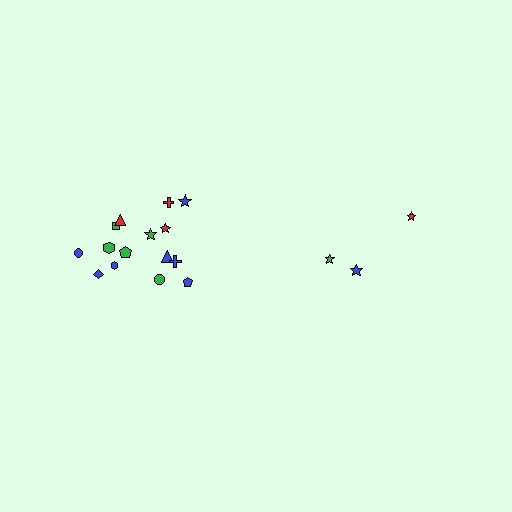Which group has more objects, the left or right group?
The left group.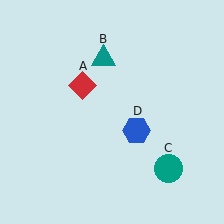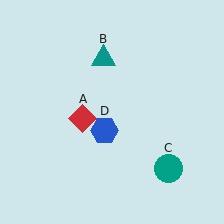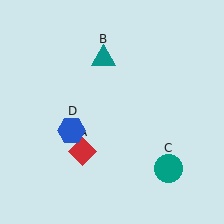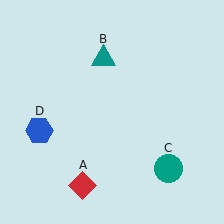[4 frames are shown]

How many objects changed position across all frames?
2 objects changed position: red diamond (object A), blue hexagon (object D).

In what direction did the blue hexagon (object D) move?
The blue hexagon (object D) moved left.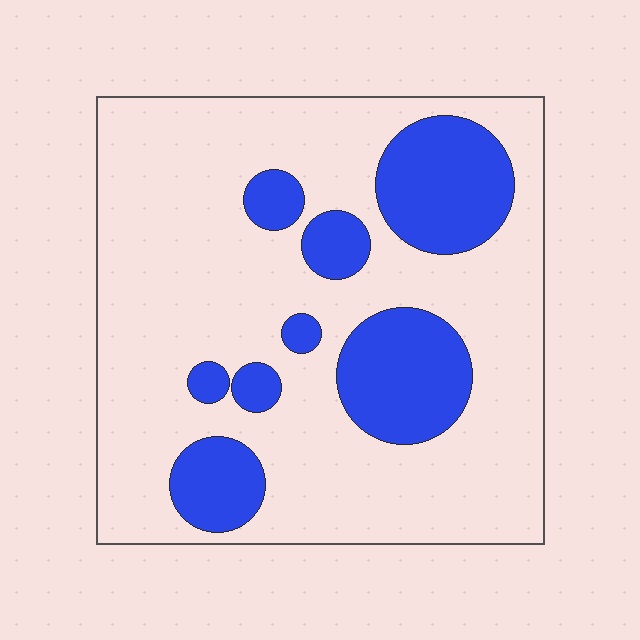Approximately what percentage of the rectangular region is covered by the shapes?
Approximately 25%.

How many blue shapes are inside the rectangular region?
8.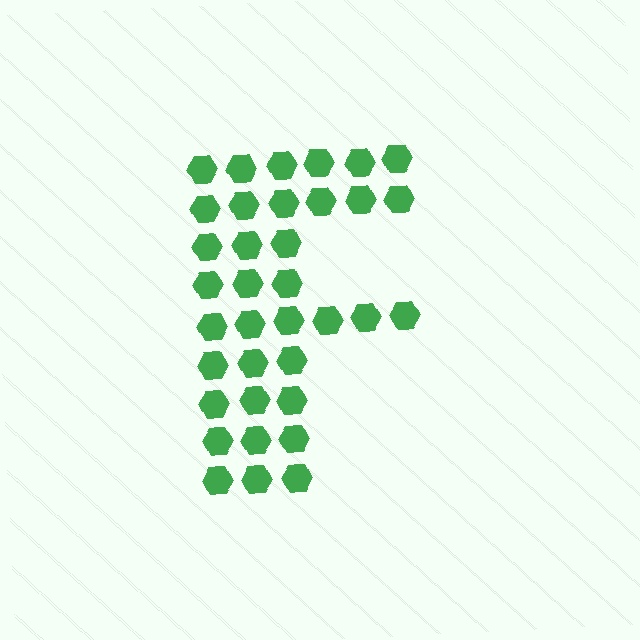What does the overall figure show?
The overall figure shows the letter F.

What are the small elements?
The small elements are hexagons.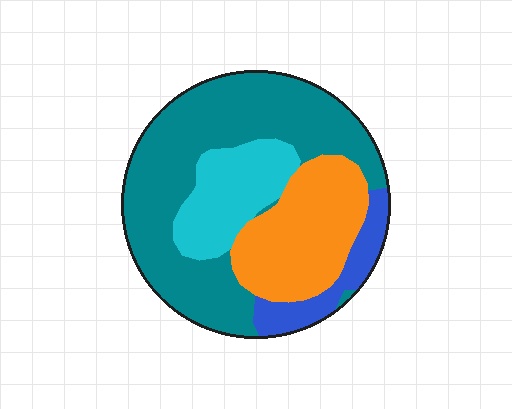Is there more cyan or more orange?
Orange.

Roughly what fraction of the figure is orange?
Orange takes up between a sixth and a third of the figure.